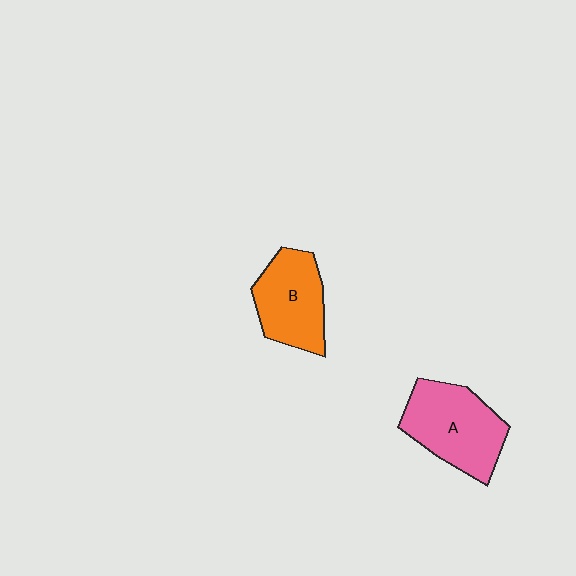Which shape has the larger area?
Shape A (pink).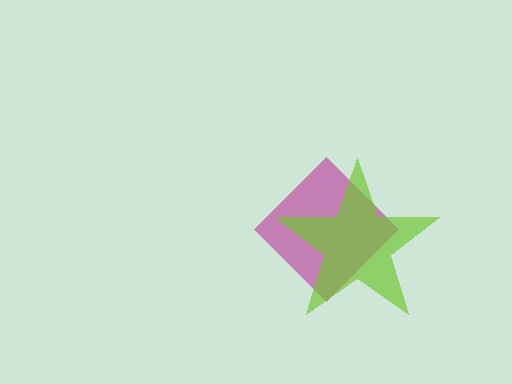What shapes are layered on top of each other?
The layered shapes are: a magenta diamond, a lime star.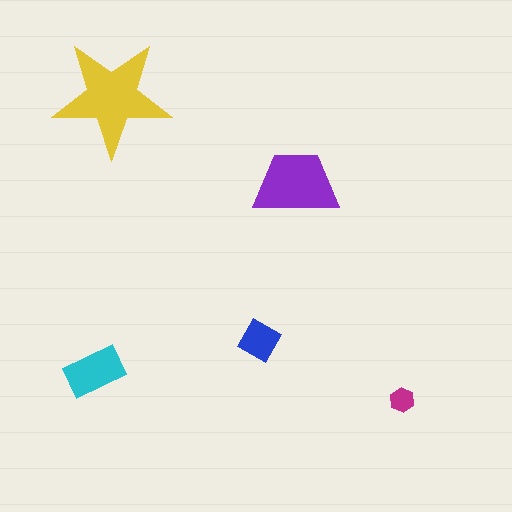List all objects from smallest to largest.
The magenta hexagon, the blue square, the cyan rectangle, the purple trapezoid, the yellow star.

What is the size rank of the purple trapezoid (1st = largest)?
2nd.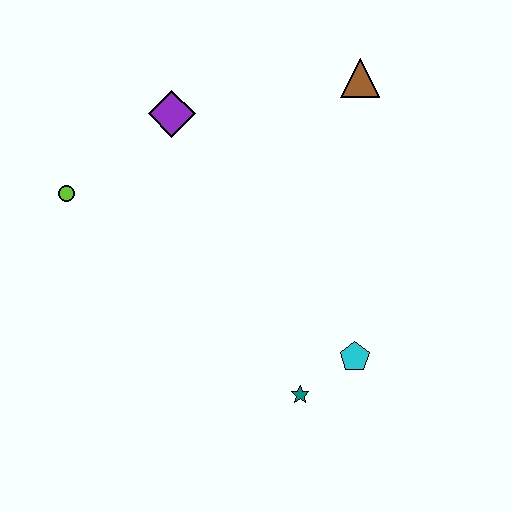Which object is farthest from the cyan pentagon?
The lime circle is farthest from the cyan pentagon.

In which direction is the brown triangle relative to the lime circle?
The brown triangle is to the right of the lime circle.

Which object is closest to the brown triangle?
The purple diamond is closest to the brown triangle.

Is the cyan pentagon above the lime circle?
No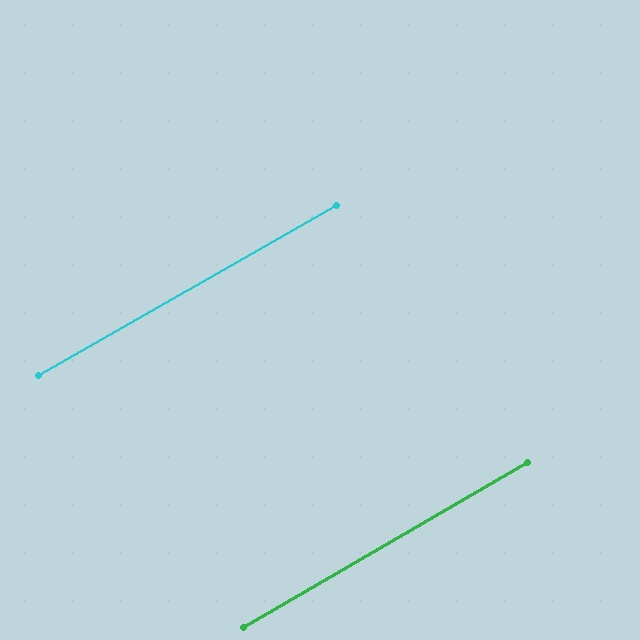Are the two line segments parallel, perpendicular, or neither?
Parallel — their directions differ by only 0.3°.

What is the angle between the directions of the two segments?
Approximately 0 degrees.